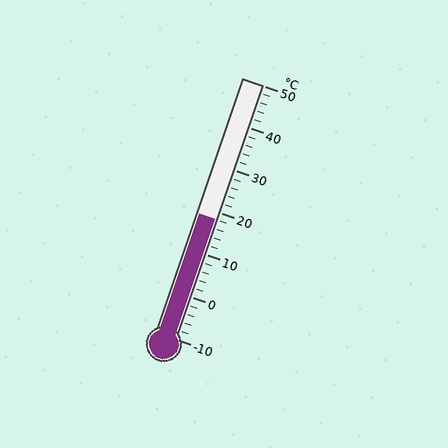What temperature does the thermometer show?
The thermometer shows approximately 18°C.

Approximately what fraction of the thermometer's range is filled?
The thermometer is filled to approximately 45% of its range.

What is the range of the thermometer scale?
The thermometer scale ranges from -10°C to 50°C.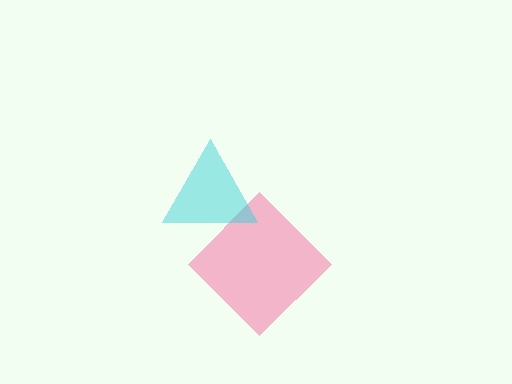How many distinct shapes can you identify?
There are 2 distinct shapes: a pink diamond, a cyan triangle.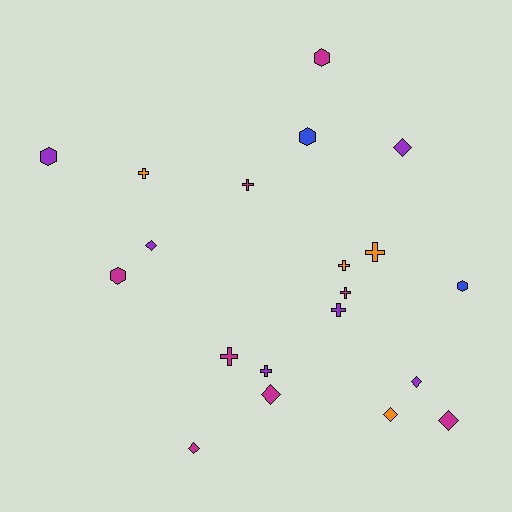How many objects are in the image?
There are 20 objects.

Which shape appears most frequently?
Cross, with 8 objects.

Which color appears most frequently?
Magenta, with 8 objects.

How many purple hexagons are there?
There is 1 purple hexagon.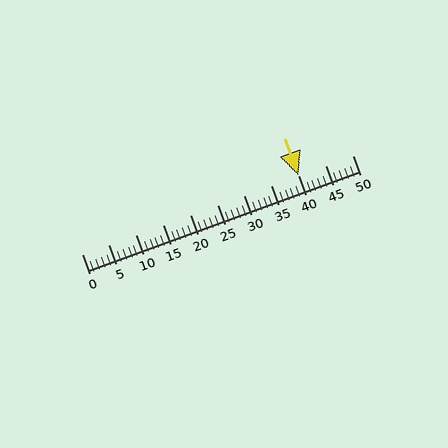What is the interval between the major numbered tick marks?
The major tick marks are spaced 5 units apart.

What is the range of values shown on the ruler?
The ruler shows values from 0 to 50.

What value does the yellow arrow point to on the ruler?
The yellow arrow points to approximately 40.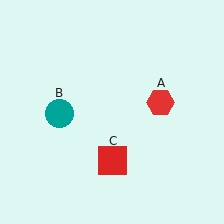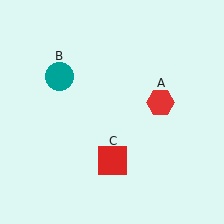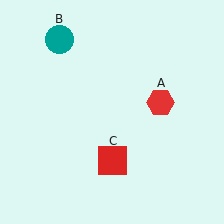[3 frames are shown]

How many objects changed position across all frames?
1 object changed position: teal circle (object B).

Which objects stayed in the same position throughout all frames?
Red hexagon (object A) and red square (object C) remained stationary.